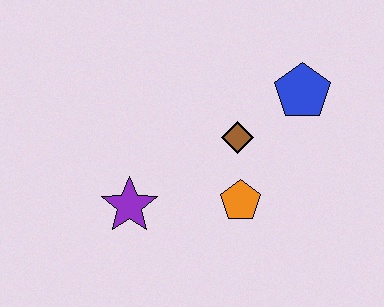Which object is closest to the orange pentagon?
The brown diamond is closest to the orange pentagon.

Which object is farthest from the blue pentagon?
The purple star is farthest from the blue pentagon.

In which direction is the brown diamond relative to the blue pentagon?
The brown diamond is to the left of the blue pentagon.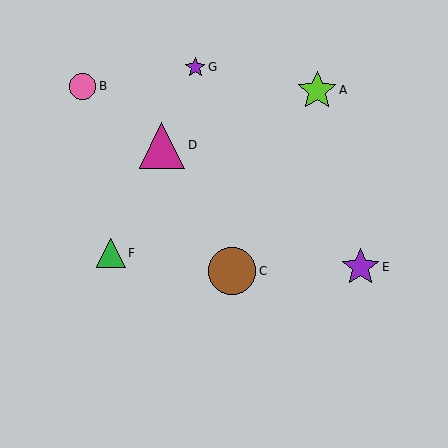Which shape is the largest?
The brown circle (labeled C) is the largest.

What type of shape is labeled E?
Shape E is a purple star.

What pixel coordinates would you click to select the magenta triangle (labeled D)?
Click at (162, 145) to select the magenta triangle D.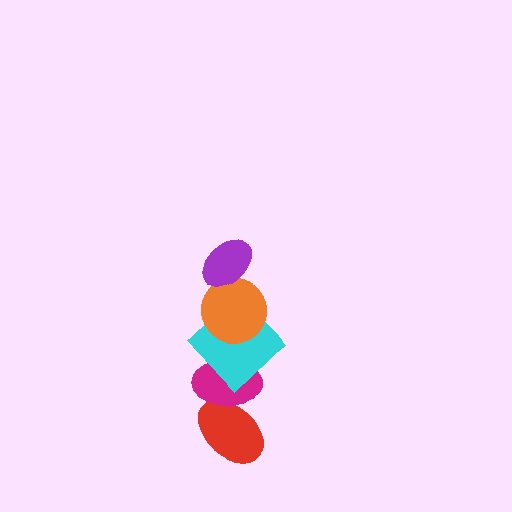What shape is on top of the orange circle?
The purple ellipse is on top of the orange circle.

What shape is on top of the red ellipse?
The magenta ellipse is on top of the red ellipse.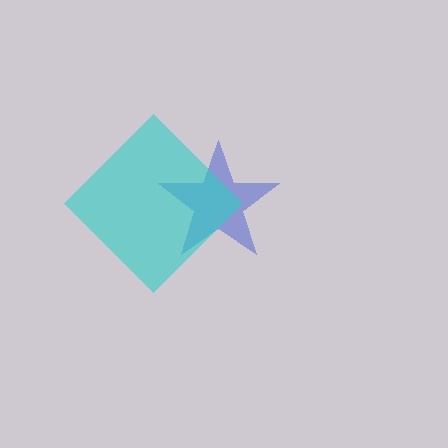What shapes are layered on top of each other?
The layered shapes are: a blue star, a cyan diamond.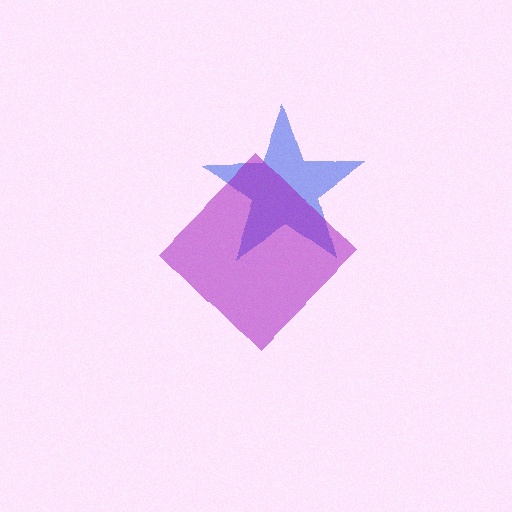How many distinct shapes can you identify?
There are 2 distinct shapes: a blue star, a purple diamond.